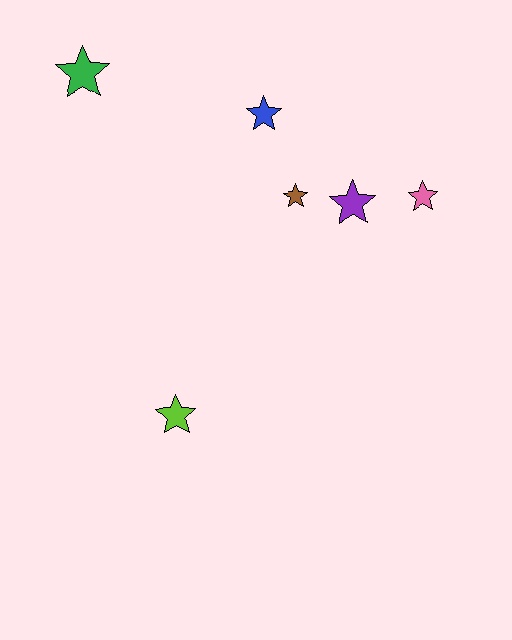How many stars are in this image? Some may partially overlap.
There are 6 stars.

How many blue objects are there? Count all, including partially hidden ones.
There is 1 blue object.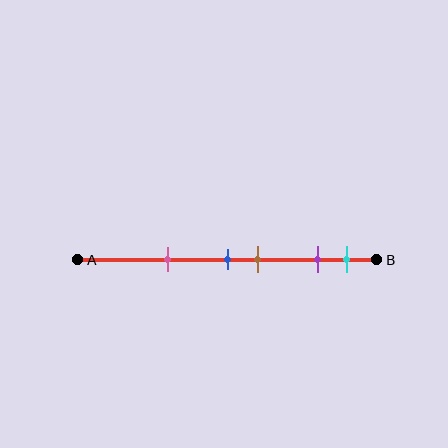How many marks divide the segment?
There are 5 marks dividing the segment.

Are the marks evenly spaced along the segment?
No, the marks are not evenly spaced.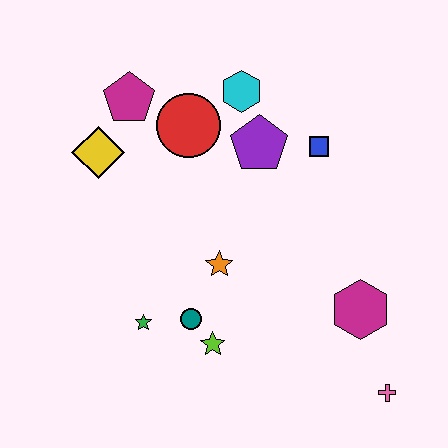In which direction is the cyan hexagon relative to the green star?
The cyan hexagon is above the green star.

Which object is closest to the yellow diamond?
The magenta pentagon is closest to the yellow diamond.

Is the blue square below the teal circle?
No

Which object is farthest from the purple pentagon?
The pink cross is farthest from the purple pentagon.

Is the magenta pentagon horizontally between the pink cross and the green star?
No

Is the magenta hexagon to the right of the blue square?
Yes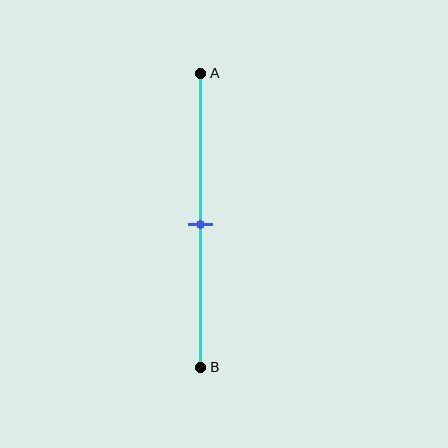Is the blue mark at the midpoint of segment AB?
Yes, the mark is approximately at the midpoint.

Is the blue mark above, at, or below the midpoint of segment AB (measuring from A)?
The blue mark is approximately at the midpoint of segment AB.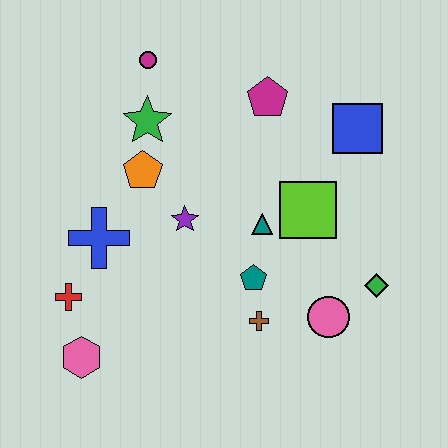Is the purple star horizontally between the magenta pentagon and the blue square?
No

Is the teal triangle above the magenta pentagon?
No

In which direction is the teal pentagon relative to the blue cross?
The teal pentagon is to the right of the blue cross.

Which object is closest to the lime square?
The teal triangle is closest to the lime square.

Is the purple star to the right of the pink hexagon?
Yes